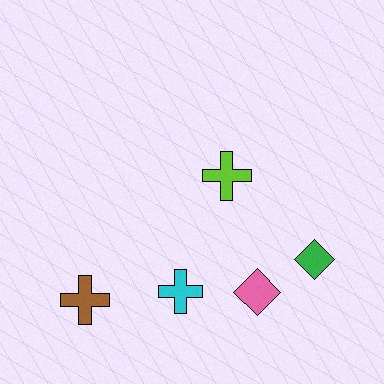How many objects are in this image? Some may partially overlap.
There are 5 objects.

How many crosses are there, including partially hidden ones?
There are 3 crosses.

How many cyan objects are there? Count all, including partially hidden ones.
There is 1 cyan object.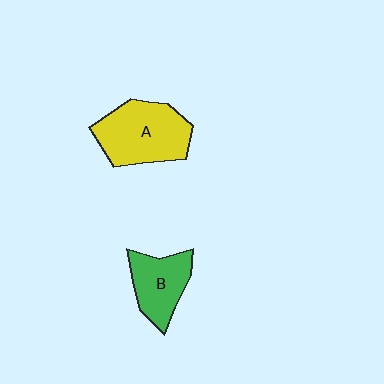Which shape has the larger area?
Shape A (yellow).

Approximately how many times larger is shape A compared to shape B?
Approximately 1.5 times.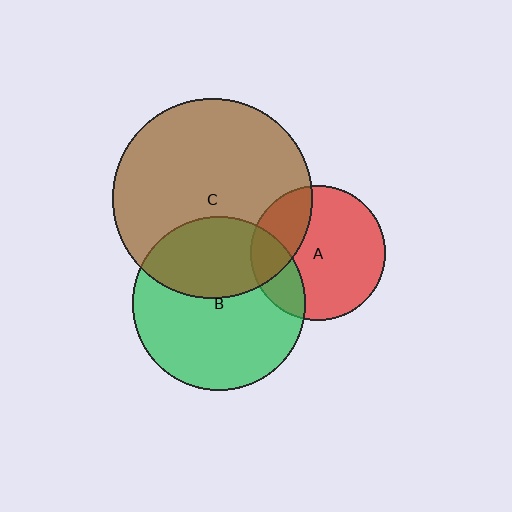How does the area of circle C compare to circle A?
Approximately 2.2 times.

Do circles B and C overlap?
Yes.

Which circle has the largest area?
Circle C (brown).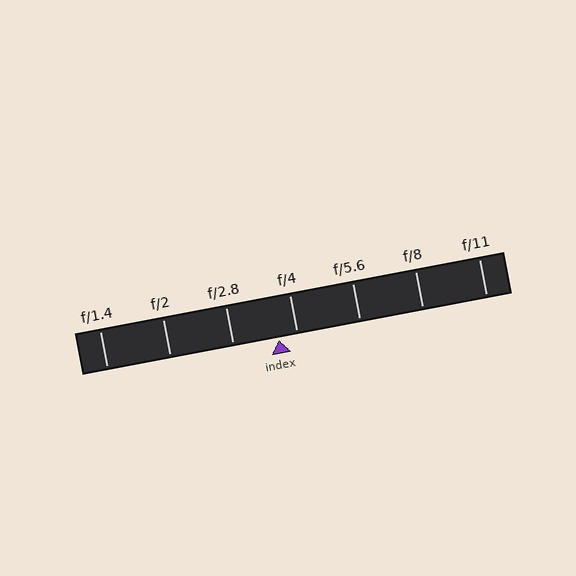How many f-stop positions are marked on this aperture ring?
There are 7 f-stop positions marked.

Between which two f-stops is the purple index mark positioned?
The index mark is between f/2.8 and f/4.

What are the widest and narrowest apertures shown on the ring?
The widest aperture shown is f/1.4 and the narrowest is f/11.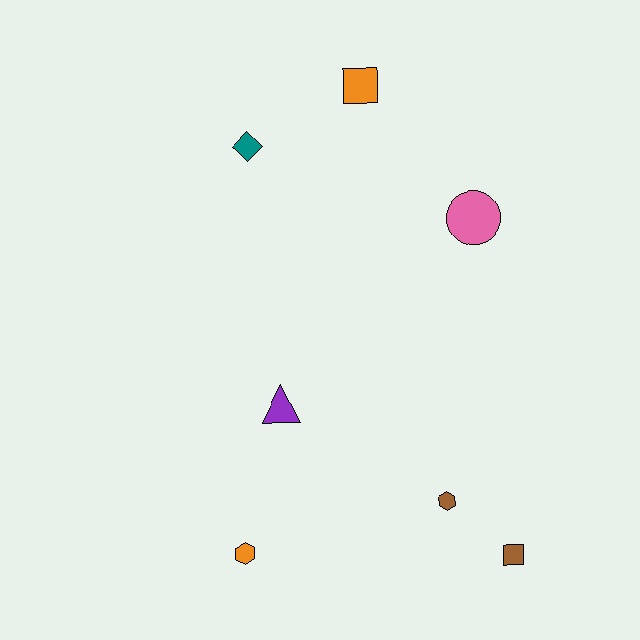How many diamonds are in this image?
There is 1 diamond.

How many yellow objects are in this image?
There are no yellow objects.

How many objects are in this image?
There are 7 objects.